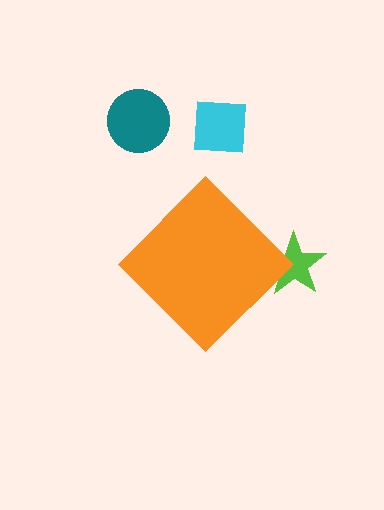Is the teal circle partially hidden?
No, the teal circle is fully visible.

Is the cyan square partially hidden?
No, the cyan square is fully visible.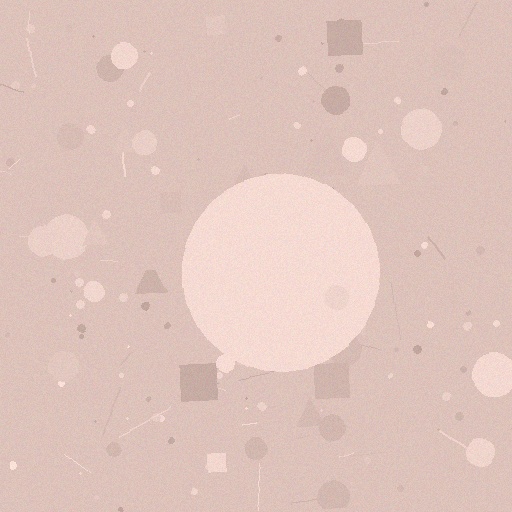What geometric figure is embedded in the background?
A circle is embedded in the background.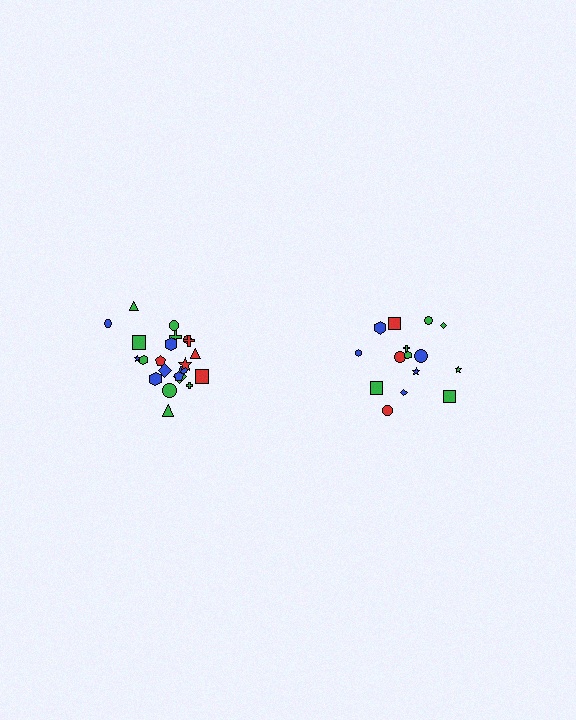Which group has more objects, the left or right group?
The left group.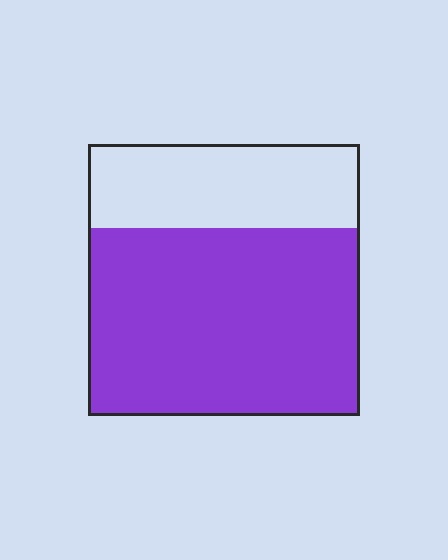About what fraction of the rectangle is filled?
About two thirds (2/3).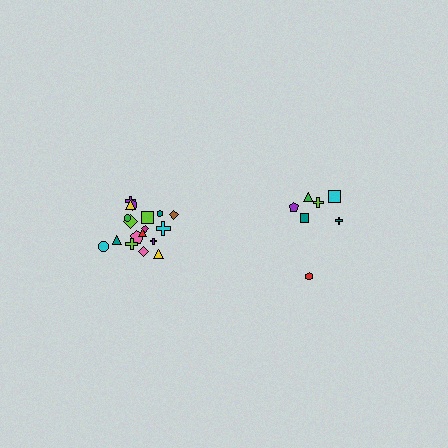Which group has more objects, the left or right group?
The left group.